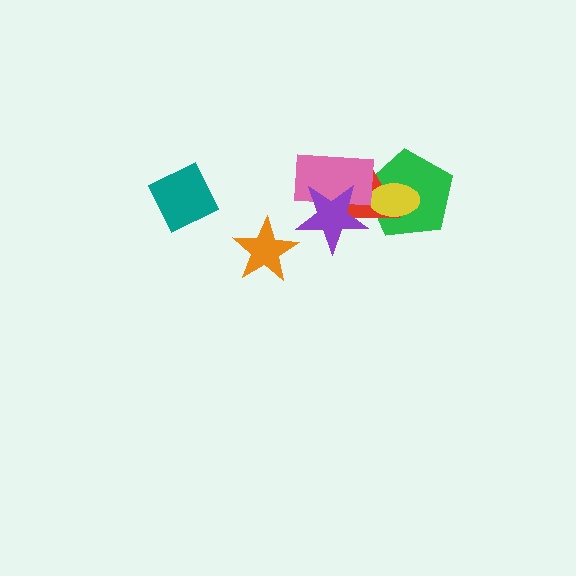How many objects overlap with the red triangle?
4 objects overlap with the red triangle.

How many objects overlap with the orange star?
0 objects overlap with the orange star.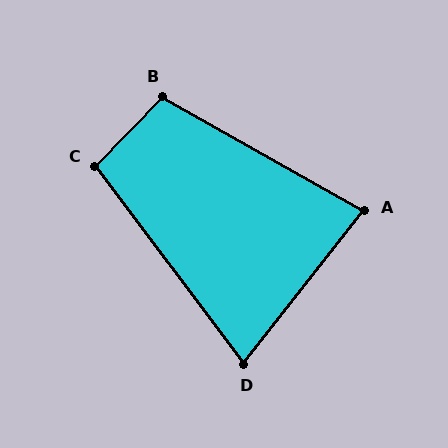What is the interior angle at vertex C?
Approximately 99 degrees (obtuse).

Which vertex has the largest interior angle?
B, at approximately 105 degrees.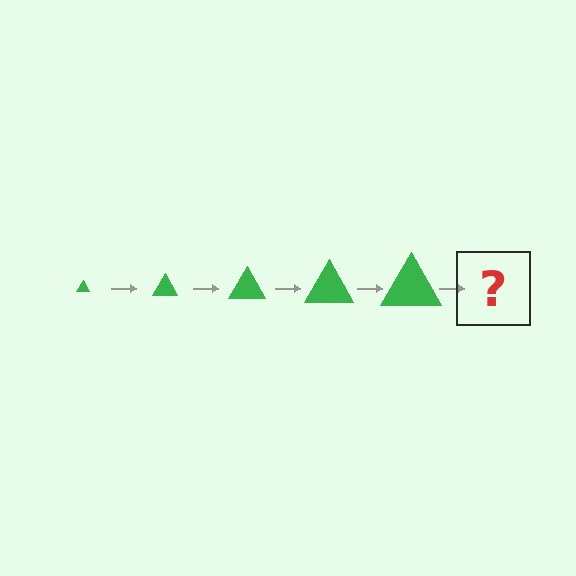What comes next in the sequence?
The next element should be a green triangle, larger than the previous one.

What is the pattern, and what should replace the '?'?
The pattern is that the triangle gets progressively larger each step. The '?' should be a green triangle, larger than the previous one.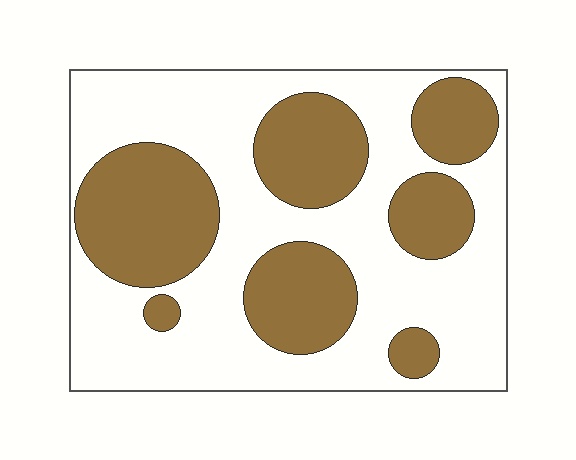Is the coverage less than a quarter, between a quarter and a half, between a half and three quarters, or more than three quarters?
Between a quarter and a half.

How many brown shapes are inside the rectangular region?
7.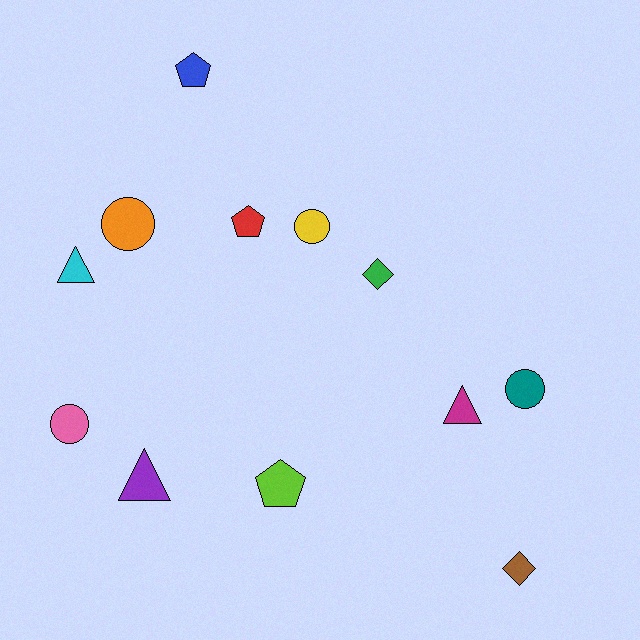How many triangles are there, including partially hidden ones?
There are 3 triangles.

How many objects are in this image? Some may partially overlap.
There are 12 objects.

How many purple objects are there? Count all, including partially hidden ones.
There is 1 purple object.